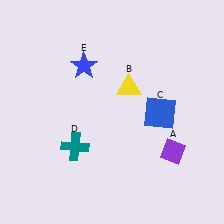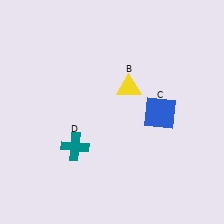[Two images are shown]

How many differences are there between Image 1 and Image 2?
There are 2 differences between the two images.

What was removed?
The blue star (E), the purple diamond (A) were removed in Image 2.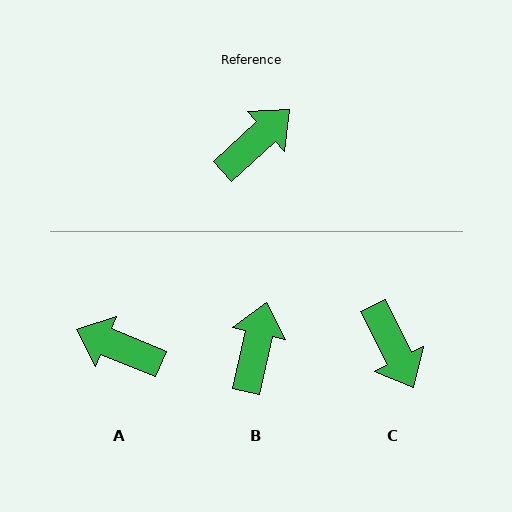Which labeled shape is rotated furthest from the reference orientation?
A, about 115 degrees away.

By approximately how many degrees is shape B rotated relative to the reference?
Approximately 35 degrees counter-clockwise.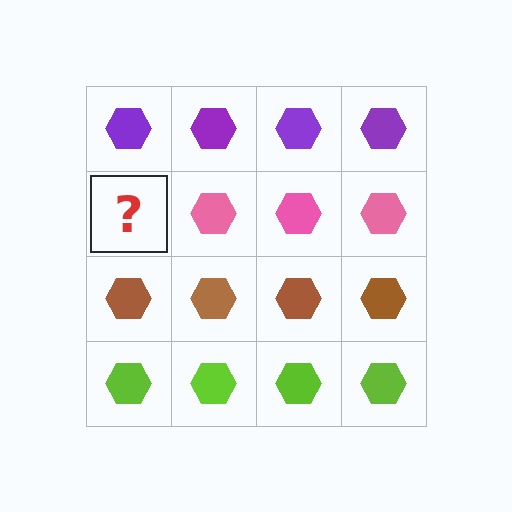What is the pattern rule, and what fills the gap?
The rule is that each row has a consistent color. The gap should be filled with a pink hexagon.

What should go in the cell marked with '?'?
The missing cell should contain a pink hexagon.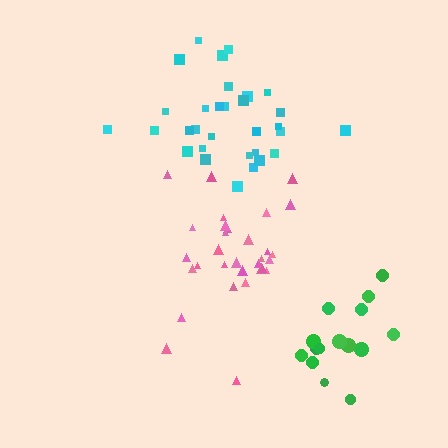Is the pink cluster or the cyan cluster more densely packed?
Cyan.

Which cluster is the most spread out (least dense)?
Pink.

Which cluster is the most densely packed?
Green.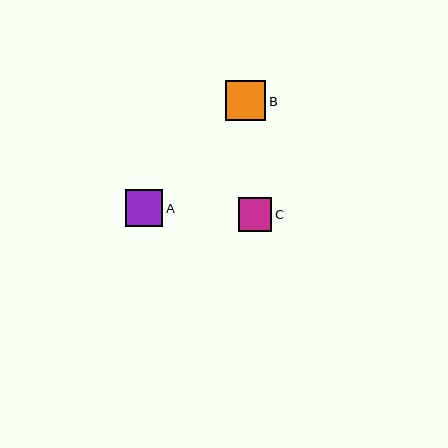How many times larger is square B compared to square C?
Square B is approximately 1.2 times the size of square C.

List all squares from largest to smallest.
From largest to smallest: B, A, C.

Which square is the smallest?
Square C is the smallest with a size of approximately 34 pixels.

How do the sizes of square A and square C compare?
Square A and square C are approximately the same size.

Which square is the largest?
Square B is the largest with a size of approximately 40 pixels.